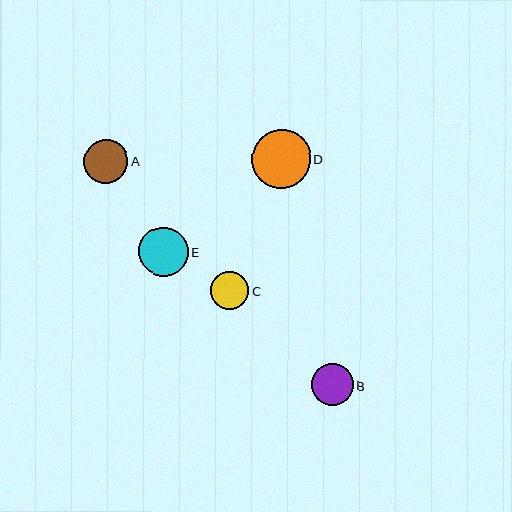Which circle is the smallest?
Circle C is the smallest with a size of approximately 38 pixels.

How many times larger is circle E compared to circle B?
Circle E is approximately 1.2 times the size of circle B.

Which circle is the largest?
Circle D is the largest with a size of approximately 59 pixels.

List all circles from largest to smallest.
From largest to smallest: D, E, A, B, C.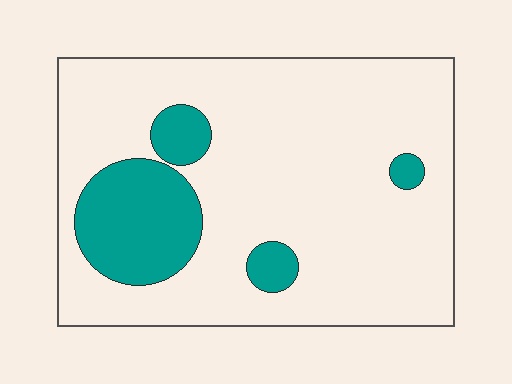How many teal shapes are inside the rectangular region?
4.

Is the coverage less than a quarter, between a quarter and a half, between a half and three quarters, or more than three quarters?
Less than a quarter.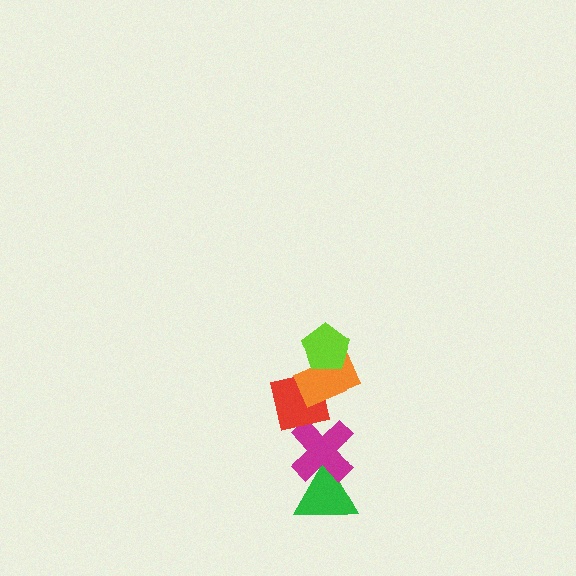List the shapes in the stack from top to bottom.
From top to bottom: the lime pentagon, the orange rectangle, the red square, the magenta cross, the green triangle.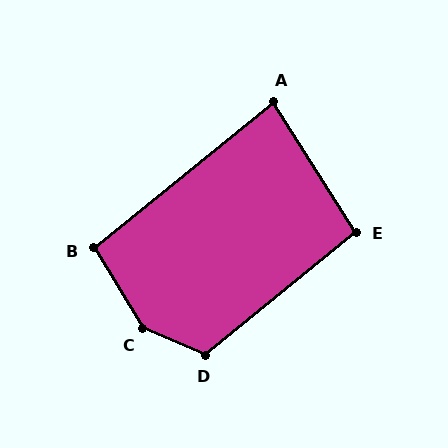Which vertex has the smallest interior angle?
A, at approximately 83 degrees.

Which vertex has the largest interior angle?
C, at approximately 144 degrees.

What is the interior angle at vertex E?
Approximately 97 degrees (obtuse).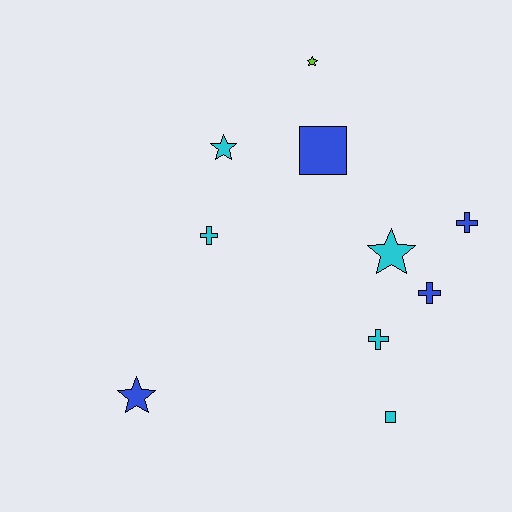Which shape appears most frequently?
Star, with 4 objects.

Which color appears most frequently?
Cyan, with 5 objects.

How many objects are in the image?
There are 10 objects.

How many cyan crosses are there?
There are 2 cyan crosses.